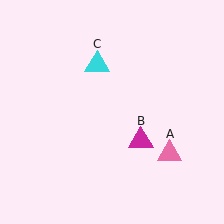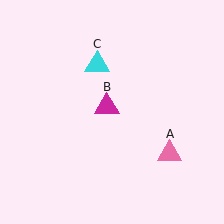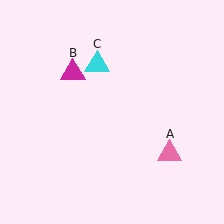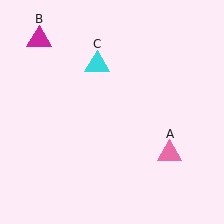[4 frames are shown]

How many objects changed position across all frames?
1 object changed position: magenta triangle (object B).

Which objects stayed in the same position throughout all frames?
Pink triangle (object A) and cyan triangle (object C) remained stationary.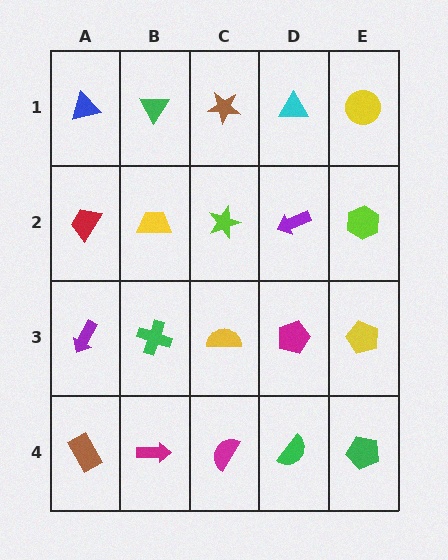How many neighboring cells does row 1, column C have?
3.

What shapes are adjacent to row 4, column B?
A green cross (row 3, column B), a brown rectangle (row 4, column A), a magenta semicircle (row 4, column C).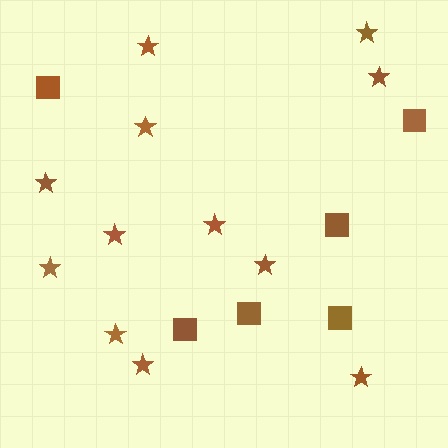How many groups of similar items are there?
There are 2 groups: one group of squares (6) and one group of stars (12).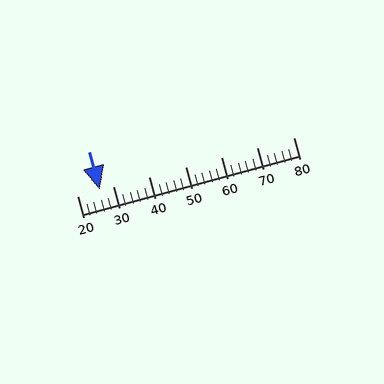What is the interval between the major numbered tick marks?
The major tick marks are spaced 10 units apart.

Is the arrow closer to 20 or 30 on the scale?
The arrow is closer to 30.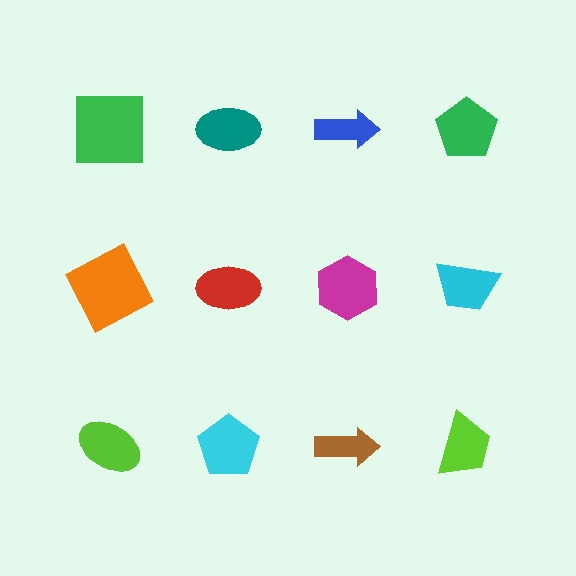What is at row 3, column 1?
A lime ellipse.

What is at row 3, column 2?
A cyan pentagon.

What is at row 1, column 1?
A green square.